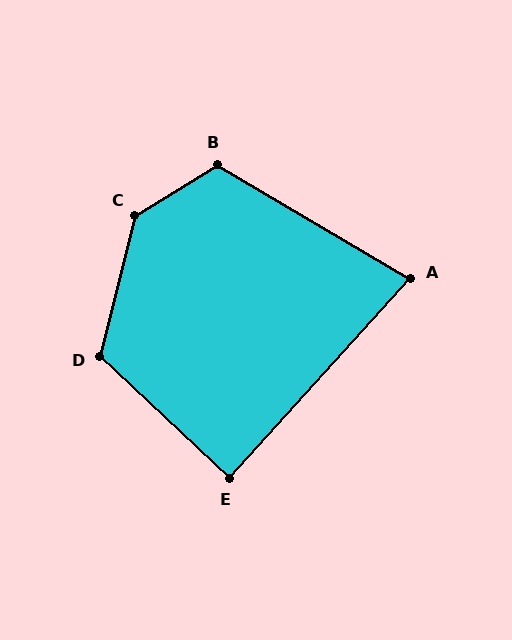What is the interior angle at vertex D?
Approximately 119 degrees (obtuse).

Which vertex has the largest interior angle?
C, at approximately 135 degrees.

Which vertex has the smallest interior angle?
A, at approximately 78 degrees.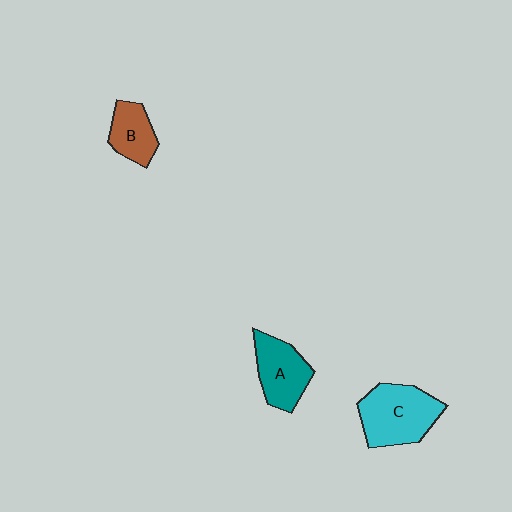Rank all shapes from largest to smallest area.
From largest to smallest: C (cyan), A (teal), B (brown).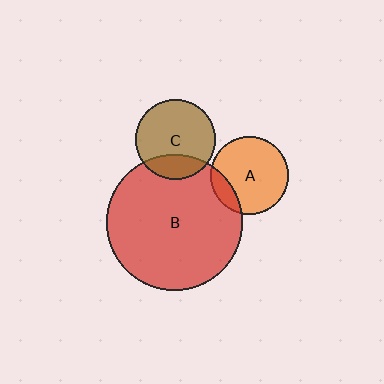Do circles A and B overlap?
Yes.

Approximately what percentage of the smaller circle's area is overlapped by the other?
Approximately 15%.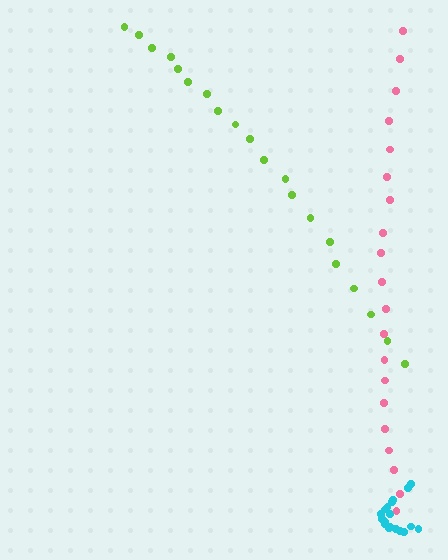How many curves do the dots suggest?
There are 3 distinct paths.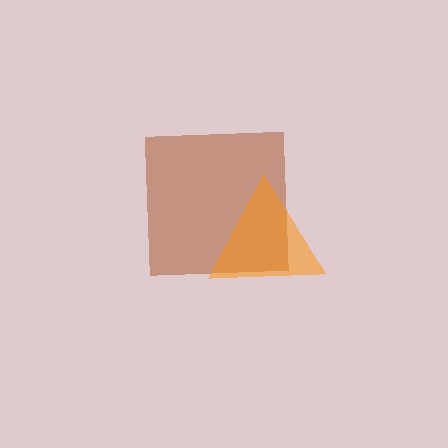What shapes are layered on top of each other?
The layered shapes are: a brown square, an orange triangle.